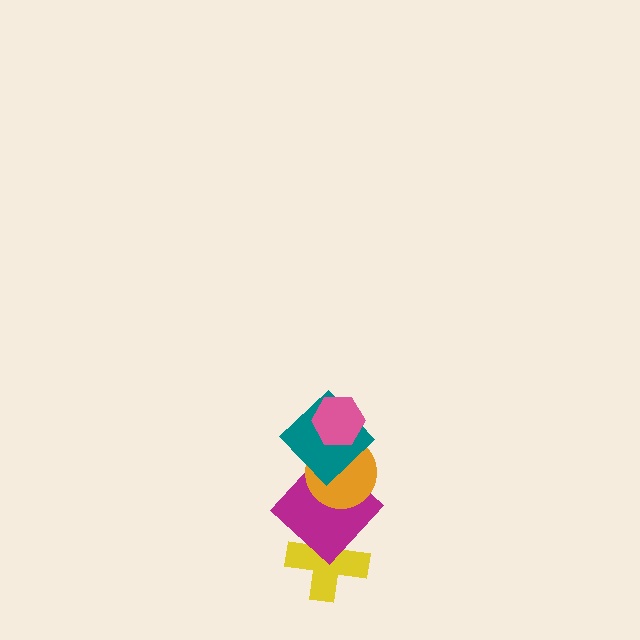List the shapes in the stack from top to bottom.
From top to bottom: the pink hexagon, the teal diamond, the orange circle, the magenta diamond, the yellow cross.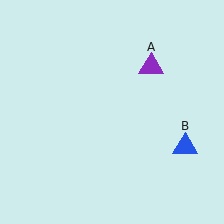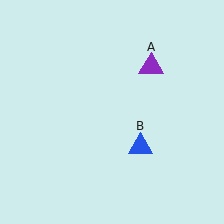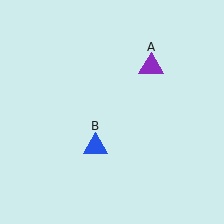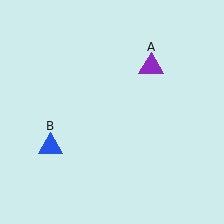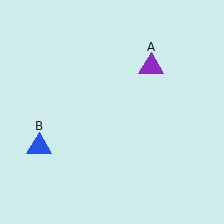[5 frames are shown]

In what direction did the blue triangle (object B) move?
The blue triangle (object B) moved left.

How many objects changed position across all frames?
1 object changed position: blue triangle (object B).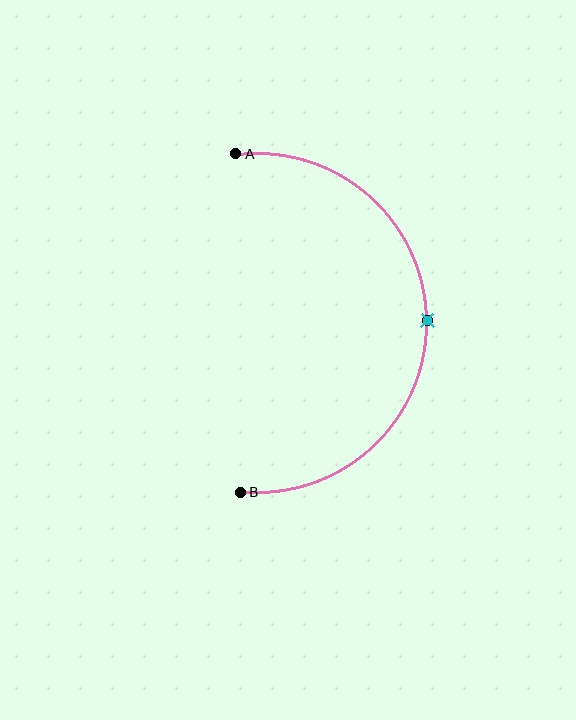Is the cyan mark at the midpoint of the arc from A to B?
Yes. The cyan mark lies on the arc at equal arc-length from both A and B — it is the arc midpoint.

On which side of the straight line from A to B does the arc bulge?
The arc bulges to the right of the straight line connecting A and B.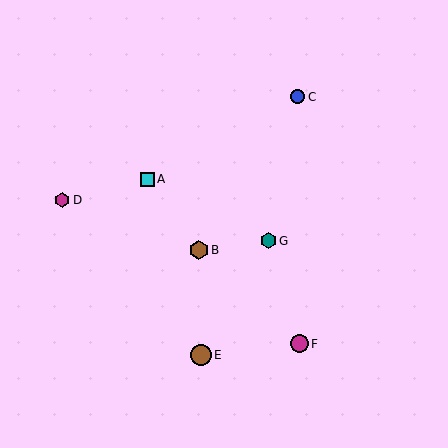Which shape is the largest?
The brown circle (labeled E) is the largest.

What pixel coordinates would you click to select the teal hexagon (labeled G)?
Click at (268, 241) to select the teal hexagon G.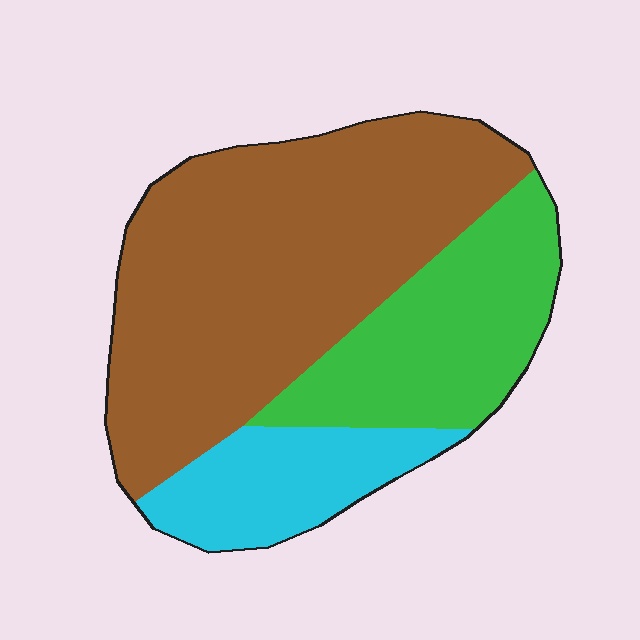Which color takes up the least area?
Cyan, at roughly 15%.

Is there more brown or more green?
Brown.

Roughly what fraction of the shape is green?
Green takes up between a quarter and a half of the shape.